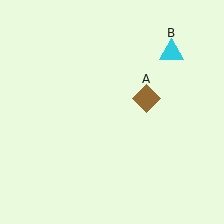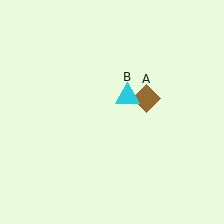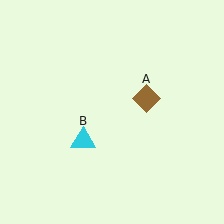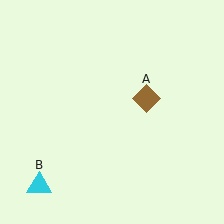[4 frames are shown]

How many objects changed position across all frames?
1 object changed position: cyan triangle (object B).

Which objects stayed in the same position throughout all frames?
Brown diamond (object A) remained stationary.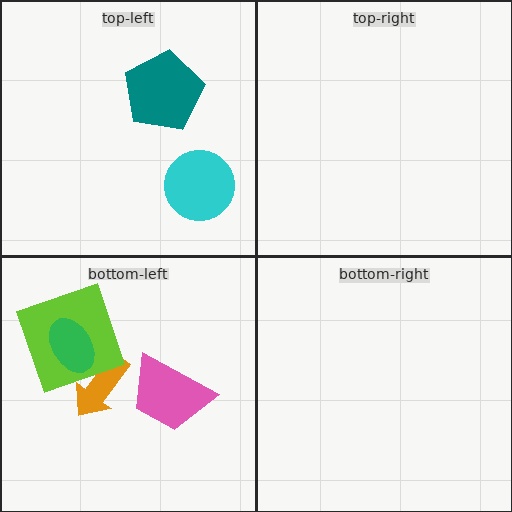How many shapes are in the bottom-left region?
4.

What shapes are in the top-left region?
The cyan circle, the teal pentagon.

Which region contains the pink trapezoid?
The bottom-left region.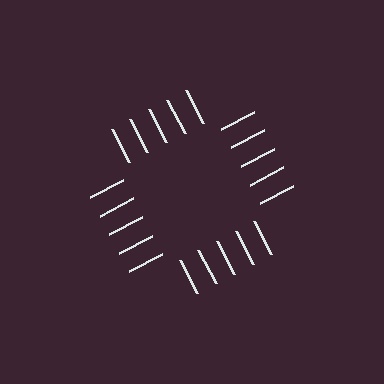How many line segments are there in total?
20 — 5 along each of the 4 edges.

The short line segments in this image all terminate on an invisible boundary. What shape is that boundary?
An illusory square — the line segments terminate on its edges but no continuous stroke is drawn.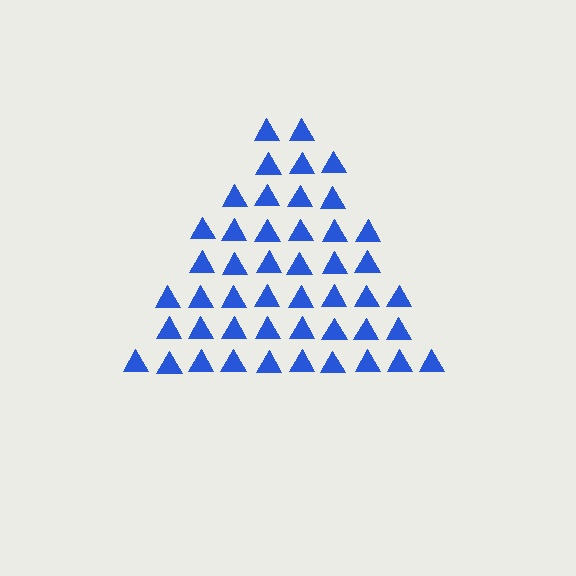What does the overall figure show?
The overall figure shows a triangle.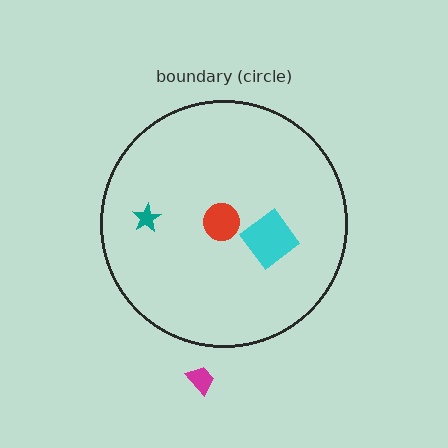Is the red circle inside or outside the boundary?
Inside.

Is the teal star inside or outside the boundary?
Inside.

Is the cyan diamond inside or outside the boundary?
Inside.